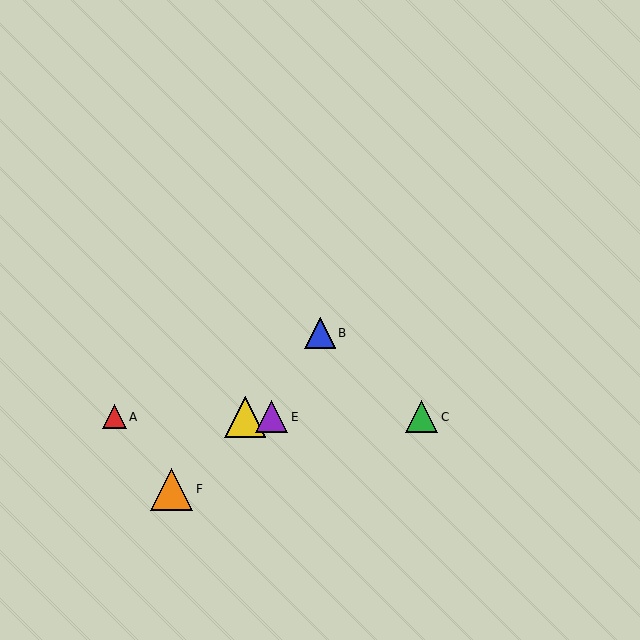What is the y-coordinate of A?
Object A is at y≈417.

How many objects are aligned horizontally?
4 objects (A, C, D, E) are aligned horizontally.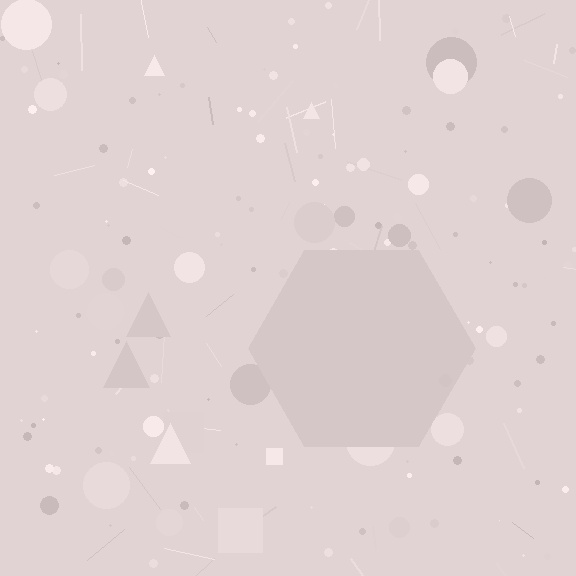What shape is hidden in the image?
A hexagon is hidden in the image.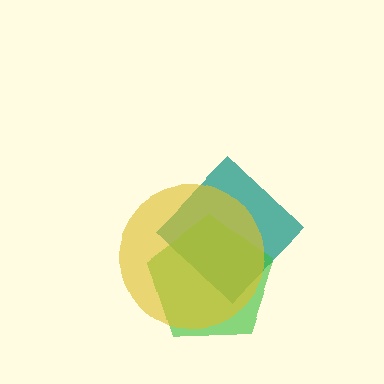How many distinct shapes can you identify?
There are 3 distinct shapes: a teal diamond, a green pentagon, a yellow circle.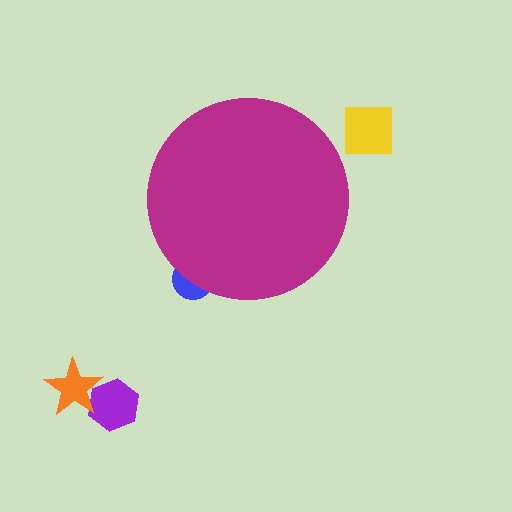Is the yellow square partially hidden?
No, the yellow square is fully visible.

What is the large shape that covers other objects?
A magenta circle.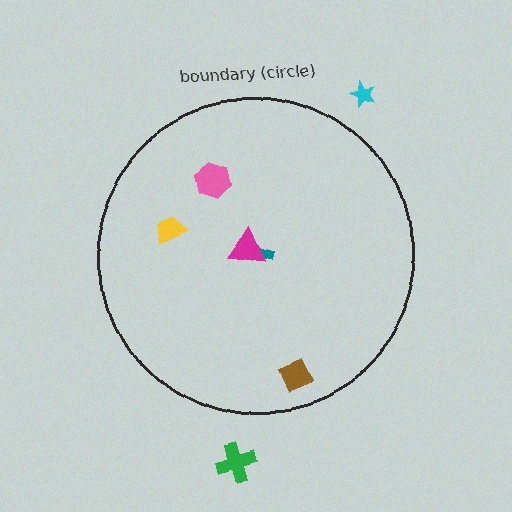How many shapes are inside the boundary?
5 inside, 2 outside.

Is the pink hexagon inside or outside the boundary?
Inside.